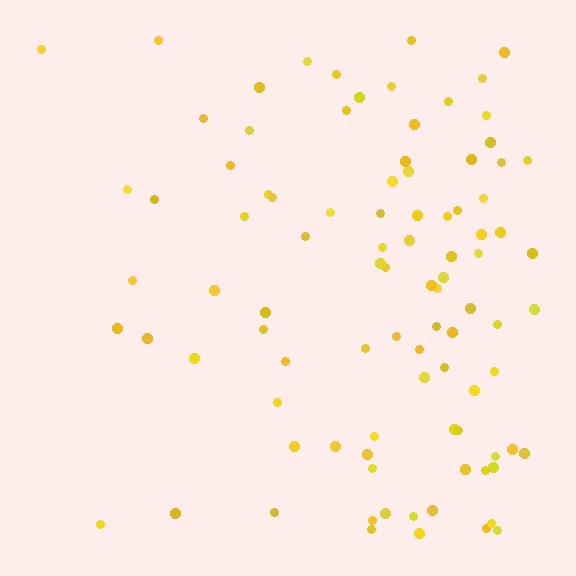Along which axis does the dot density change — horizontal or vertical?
Horizontal.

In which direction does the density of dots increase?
From left to right, with the right side densest.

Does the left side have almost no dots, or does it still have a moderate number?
Still a moderate number, just noticeably fewer than the right.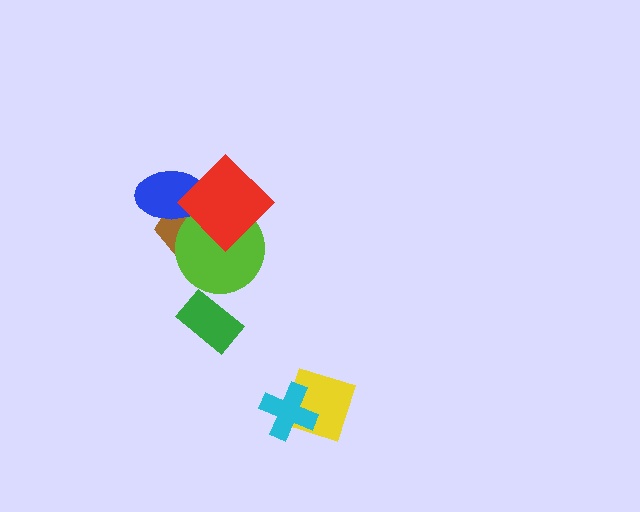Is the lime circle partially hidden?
Yes, it is partially covered by another shape.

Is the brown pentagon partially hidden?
Yes, it is partially covered by another shape.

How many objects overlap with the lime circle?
3 objects overlap with the lime circle.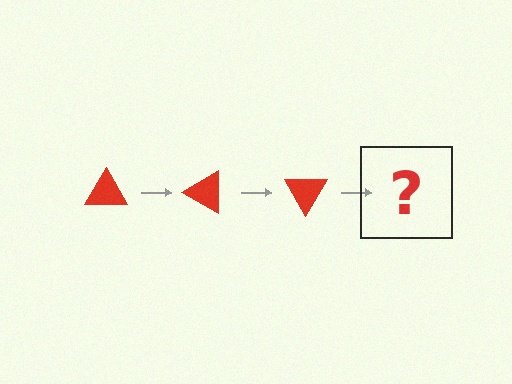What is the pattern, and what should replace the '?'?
The pattern is that the triangle rotates 30 degrees each step. The '?' should be a red triangle rotated 90 degrees.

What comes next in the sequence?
The next element should be a red triangle rotated 90 degrees.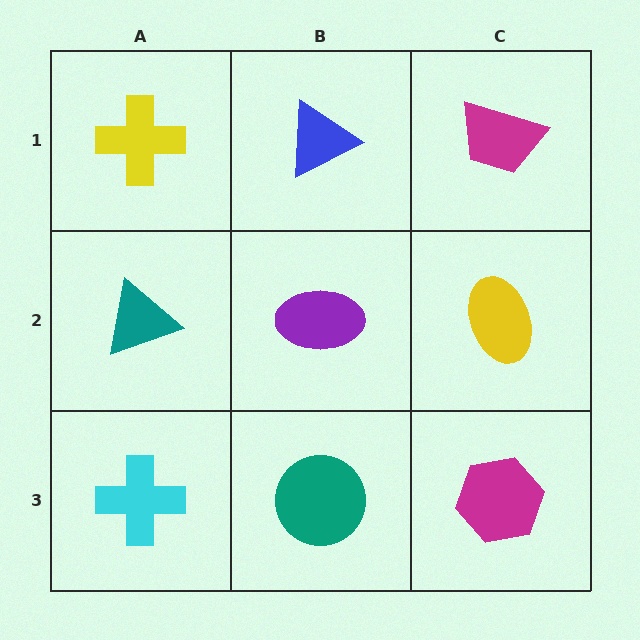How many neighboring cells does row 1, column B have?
3.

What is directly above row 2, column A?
A yellow cross.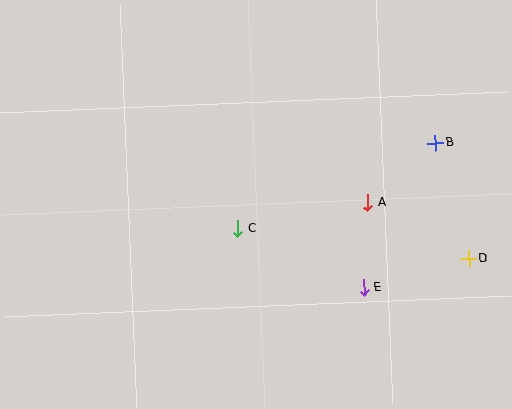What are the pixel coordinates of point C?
Point C is at (238, 229).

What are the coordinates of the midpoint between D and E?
The midpoint between D and E is at (416, 273).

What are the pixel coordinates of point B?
Point B is at (435, 143).